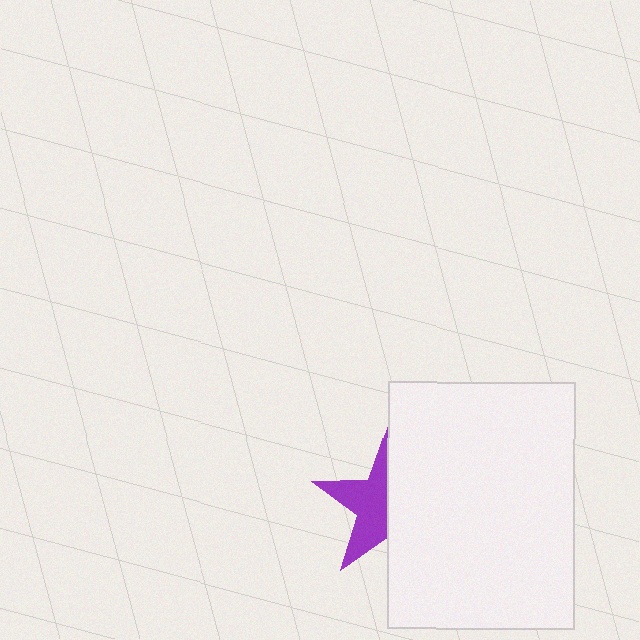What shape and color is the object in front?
The object in front is a white rectangle.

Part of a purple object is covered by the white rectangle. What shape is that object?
It is a star.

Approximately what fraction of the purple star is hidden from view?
Roughly 51% of the purple star is hidden behind the white rectangle.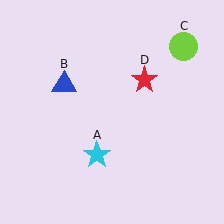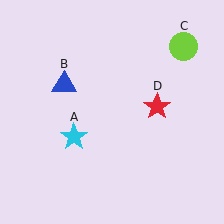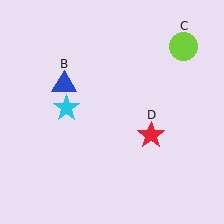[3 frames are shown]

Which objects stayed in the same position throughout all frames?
Blue triangle (object B) and lime circle (object C) remained stationary.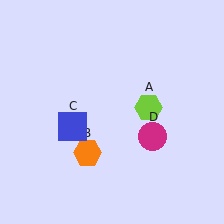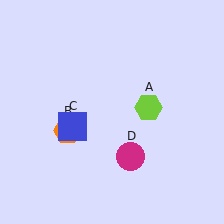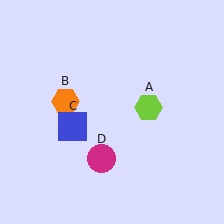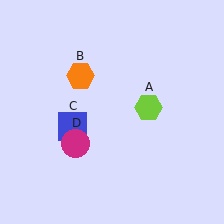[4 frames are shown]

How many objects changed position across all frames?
2 objects changed position: orange hexagon (object B), magenta circle (object D).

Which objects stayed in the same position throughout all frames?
Lime hexagon (object A) and blue square (object C) remained stationary.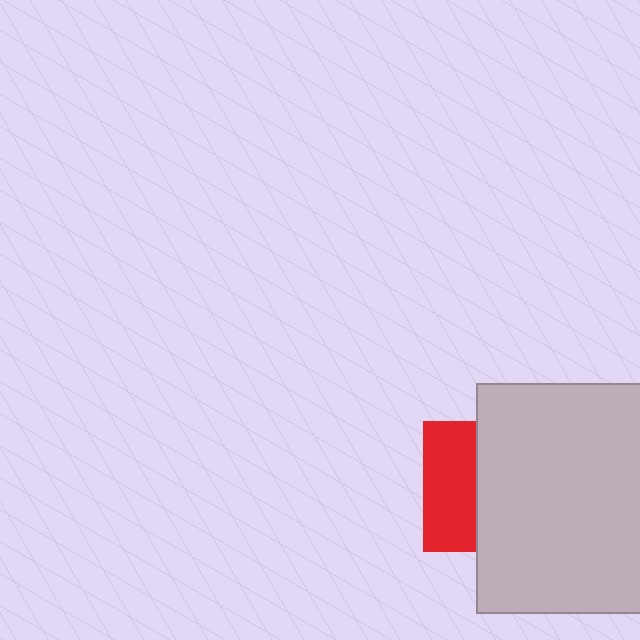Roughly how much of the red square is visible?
A small part of it is visible (roughly 40%).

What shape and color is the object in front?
The object in front is a light gray rectangle.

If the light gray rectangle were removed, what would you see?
You would see the complete red square.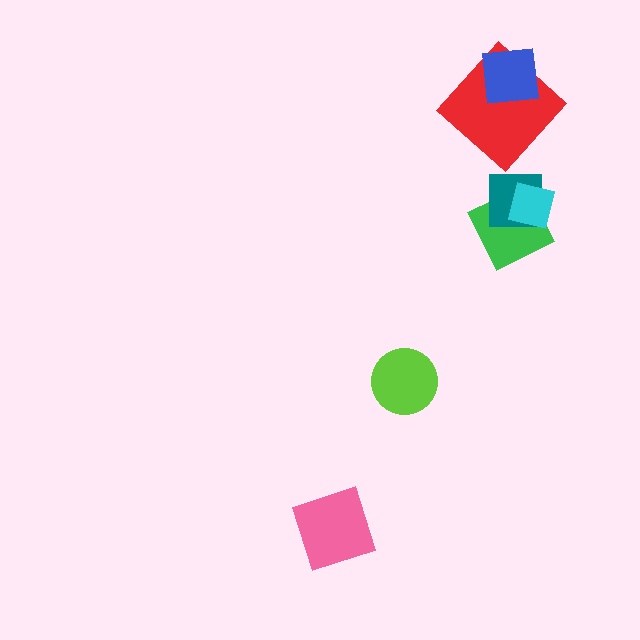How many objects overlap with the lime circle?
0 objects overlap with the lime circle.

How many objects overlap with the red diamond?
1 object overlaps with the red diamond.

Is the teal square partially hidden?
Yes, it is partially covered by another shape.